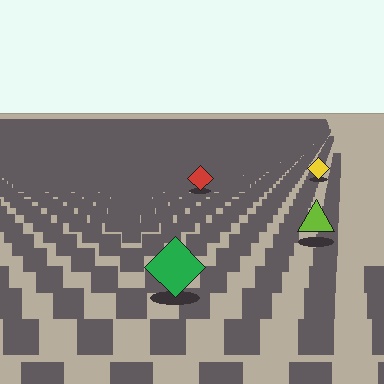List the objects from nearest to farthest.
From nearest to farthest: the green diamond, the lime triangle, the red diamond, the yellow diamond.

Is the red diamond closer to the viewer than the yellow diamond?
Yes. The red diamond is closer — you can tell from the texture gradient: the ground texture is coarser near it.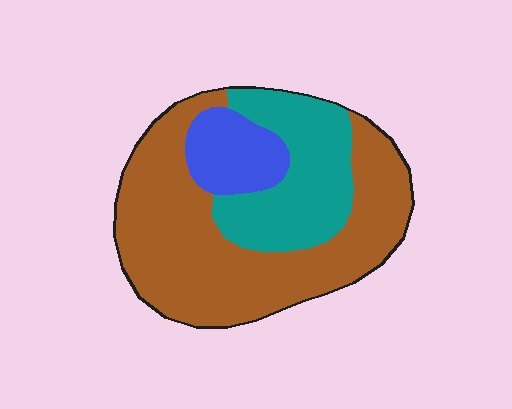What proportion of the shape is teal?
Teal covers around 30% of the shape.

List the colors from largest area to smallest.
From largest to smallest: brown, teal, blue.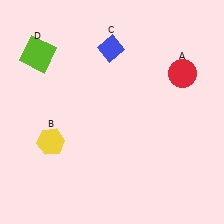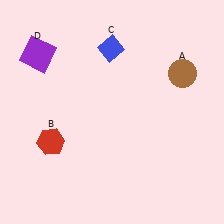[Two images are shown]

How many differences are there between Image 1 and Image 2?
There are 3 differences between the two images.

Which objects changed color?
A changed from red to brown. B changed from yellow to red. D changed from lime to purple.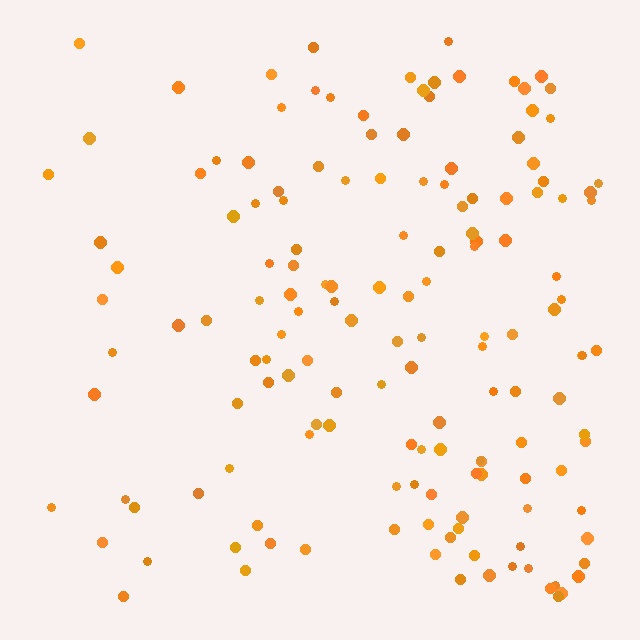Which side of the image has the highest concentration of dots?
The right.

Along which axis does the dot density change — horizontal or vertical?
Horizontal.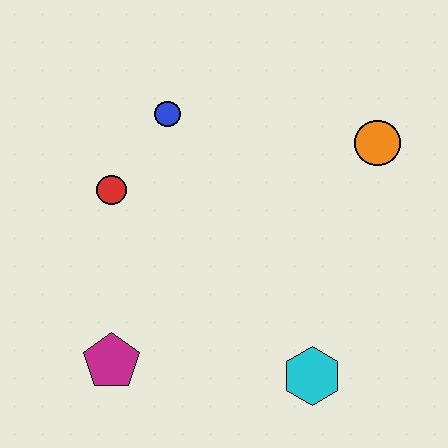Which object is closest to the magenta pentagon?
The red circle is closest to the magenta pentagon.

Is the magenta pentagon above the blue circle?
No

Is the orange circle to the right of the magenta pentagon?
Yes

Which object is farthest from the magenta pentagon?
The orange circle is farthest from the magenta pentagon.